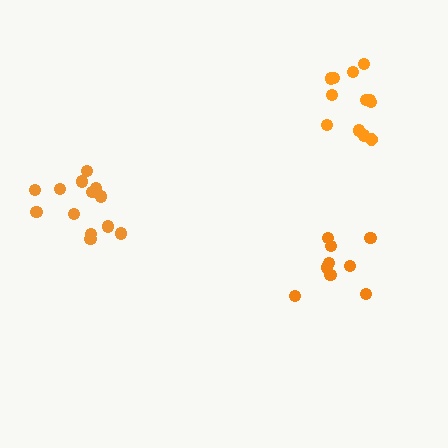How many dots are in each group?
Group 1: 9 dots, Group 2: 13 dots, Group 3: 12 dots (34 total).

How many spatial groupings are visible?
There are 3 spatial groupings.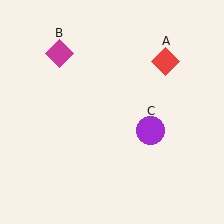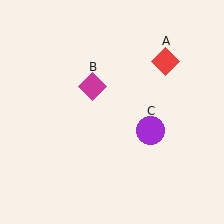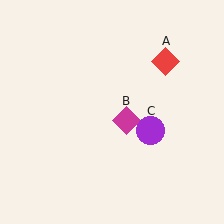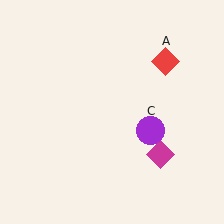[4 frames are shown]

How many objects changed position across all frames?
1 object changed position: magenta diamond (object B).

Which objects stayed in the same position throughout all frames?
Red diamond (object A) and purple circle (object C) remained stationary.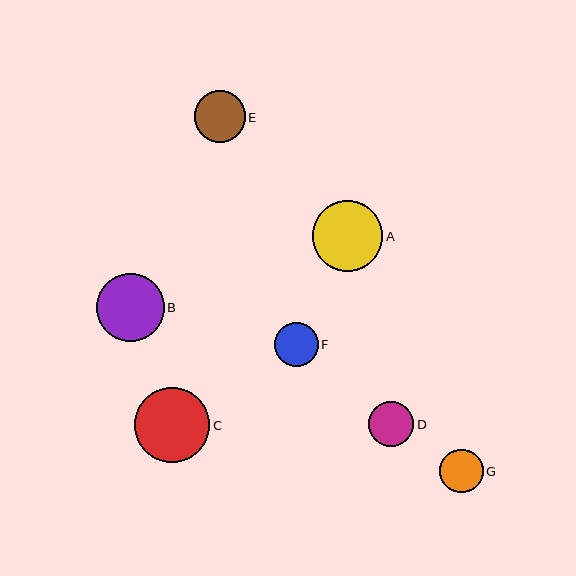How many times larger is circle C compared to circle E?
Circle C is approximately 1.5 times the size of circle E.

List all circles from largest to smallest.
From largest to smallest: C, A, B, E, D, F, G.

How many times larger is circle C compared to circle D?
Circle C is approximately 1.7 times the size of circle D.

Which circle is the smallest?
Circle G is the smallest with a size of approximately 43 pixels.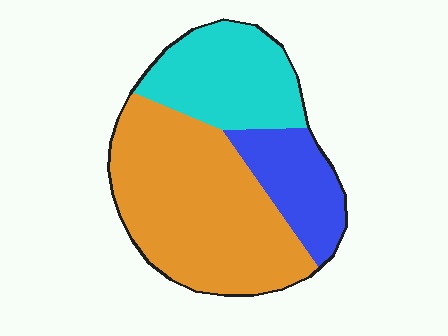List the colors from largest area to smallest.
From largest to smallest: orange, cyan, blue.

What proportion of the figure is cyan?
Cyan takes up between a sixth and a third of the figure.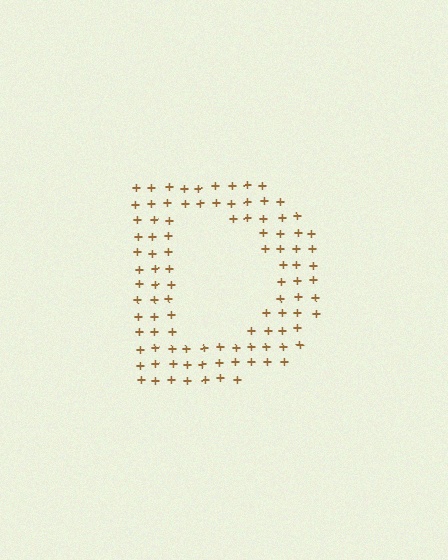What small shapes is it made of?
It is made of small plus signs.